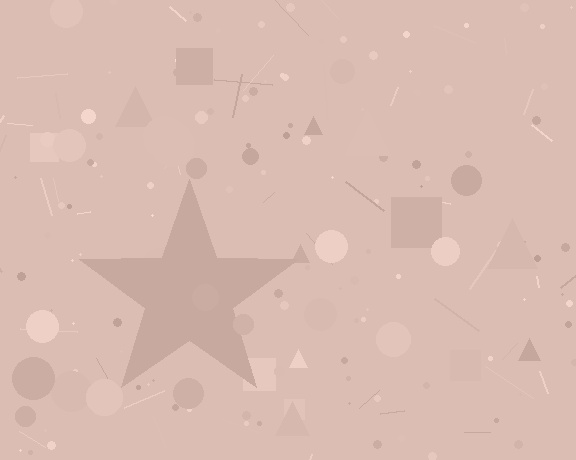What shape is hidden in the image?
A star is hidden in the image.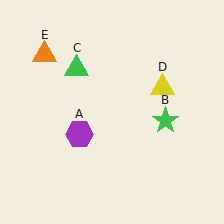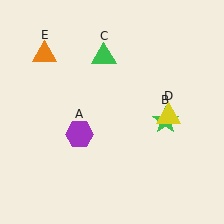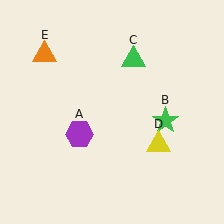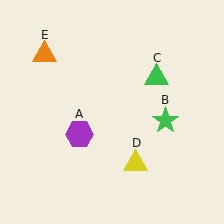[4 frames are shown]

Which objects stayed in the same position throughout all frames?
Purple hexagon (object A) and green star (object B) and orange triangle (object E) remained stationary.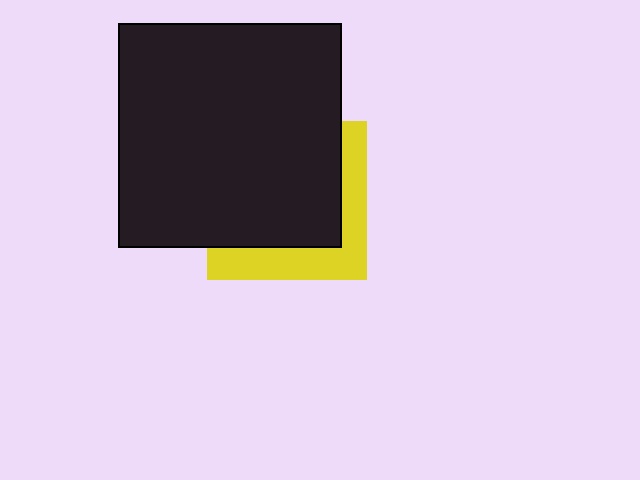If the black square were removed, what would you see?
You would see the complete yellow square.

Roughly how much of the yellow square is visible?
A small part of it is visible (roughly 33%).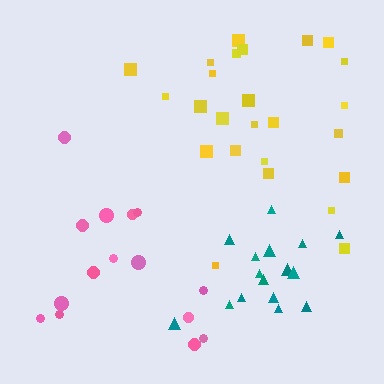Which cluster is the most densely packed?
Teal.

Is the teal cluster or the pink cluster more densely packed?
Teal.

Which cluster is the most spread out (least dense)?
Pink.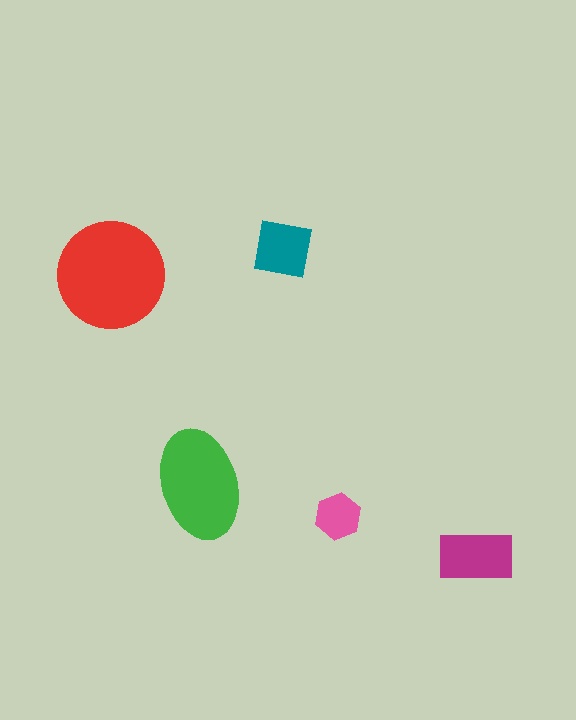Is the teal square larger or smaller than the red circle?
Smaller.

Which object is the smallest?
The pink hexagon.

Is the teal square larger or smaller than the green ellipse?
Smaller.